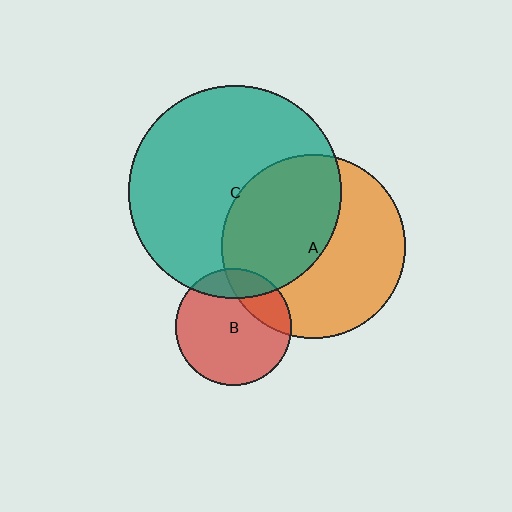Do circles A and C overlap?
Yes.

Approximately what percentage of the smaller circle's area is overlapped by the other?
Approximately 45%.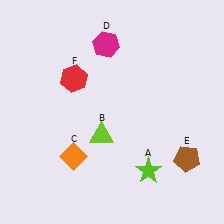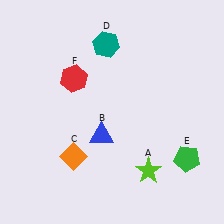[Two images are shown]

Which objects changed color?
B changed from lime to blue. D changed from magenta to teal. E changed from brown to green.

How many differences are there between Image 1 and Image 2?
There are 3 differences between the two images.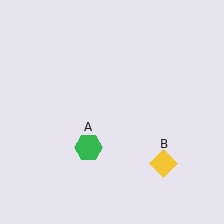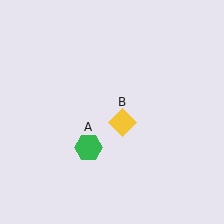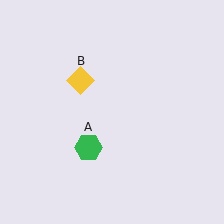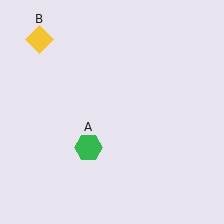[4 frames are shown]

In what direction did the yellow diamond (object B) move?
The yellow diamond (object B) moved up and to the left.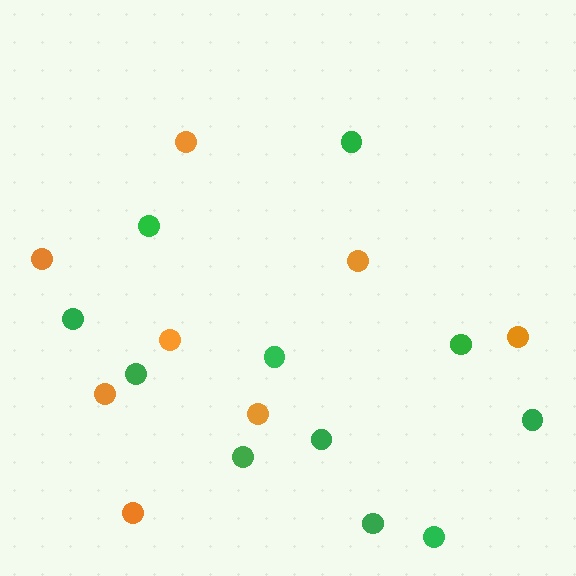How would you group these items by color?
There are 2 groups: one group of green circles (11) and one group of orange circles (8).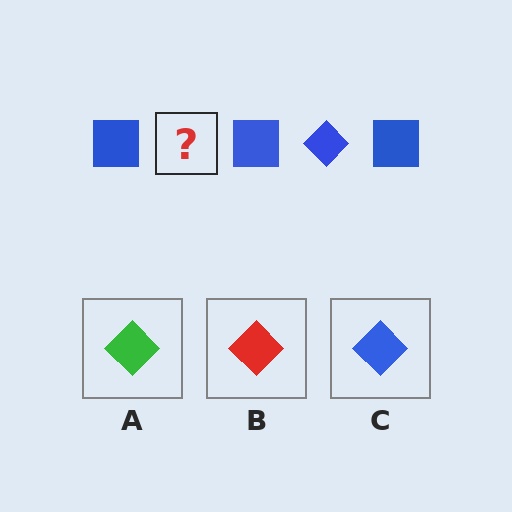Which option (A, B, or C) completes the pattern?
C.